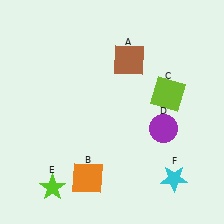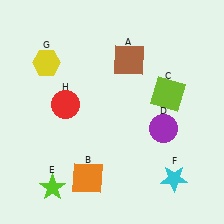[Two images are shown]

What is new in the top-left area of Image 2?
A red circle (H) was added in the top-left area of Image 2.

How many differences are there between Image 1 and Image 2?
There are 2 differences between the two images.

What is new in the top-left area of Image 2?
A yellow hexagon (G) was added in the top-left area of Image 2.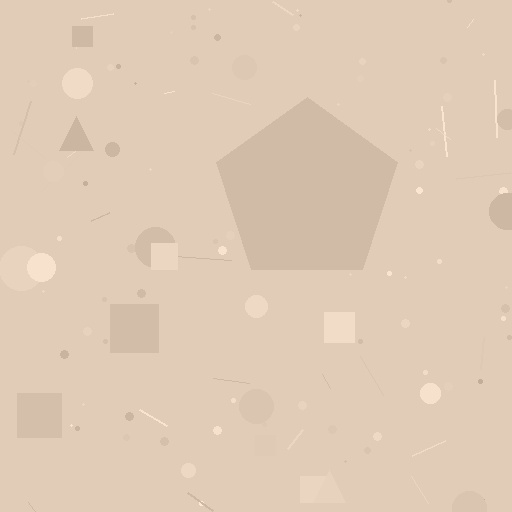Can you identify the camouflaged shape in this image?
The camouflaged shape is a pentagon.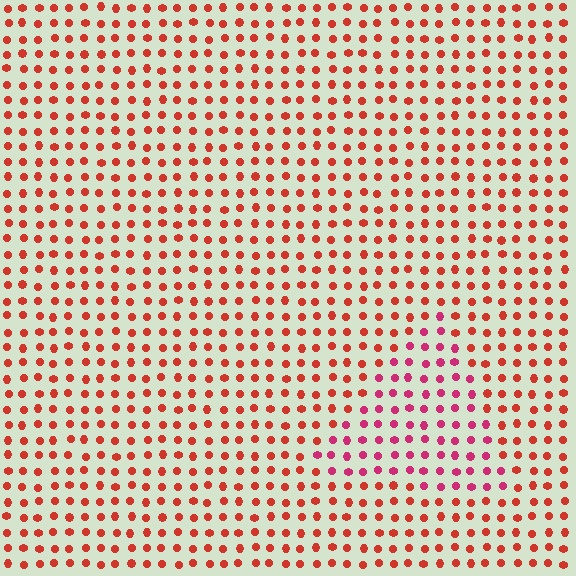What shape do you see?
I see a triangle.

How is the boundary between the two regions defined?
The boundary is defined purely by a slight shift in hue (about 32 degrees). Spacing, size, and orientation are identical on both sides.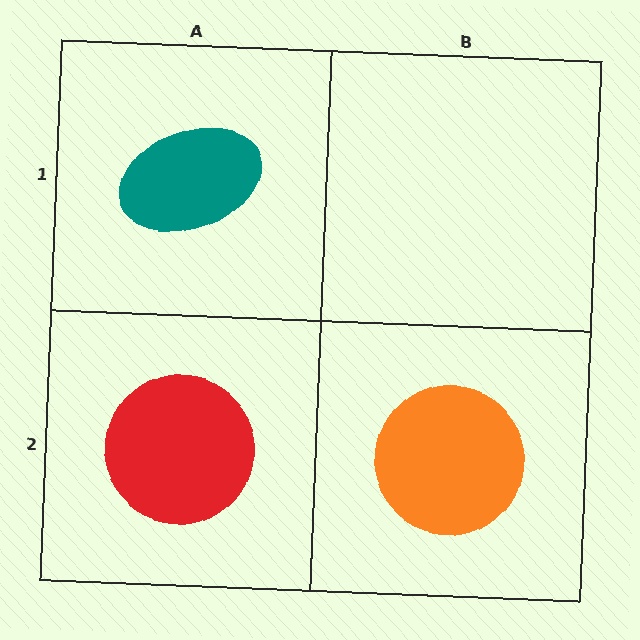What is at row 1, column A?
A teal ellipse.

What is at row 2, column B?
An orange circle.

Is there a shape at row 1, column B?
No, that cell is empty.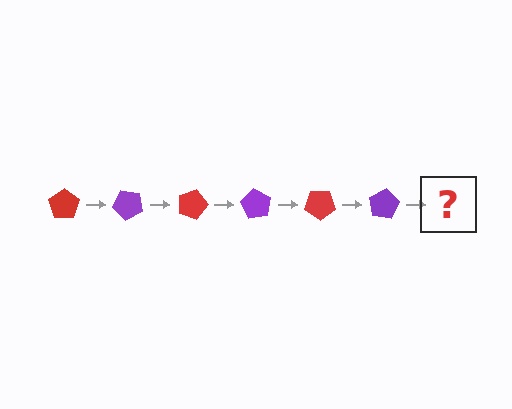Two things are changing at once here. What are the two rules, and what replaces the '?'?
The two rules are that it rotates 45 degrees each step and the color cycles through red and purple. The '?' should be a red pentagon, rotated 270 degrees from the start.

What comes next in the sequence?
The next element should be a red pentagon, rotated 270 degrees from the start.